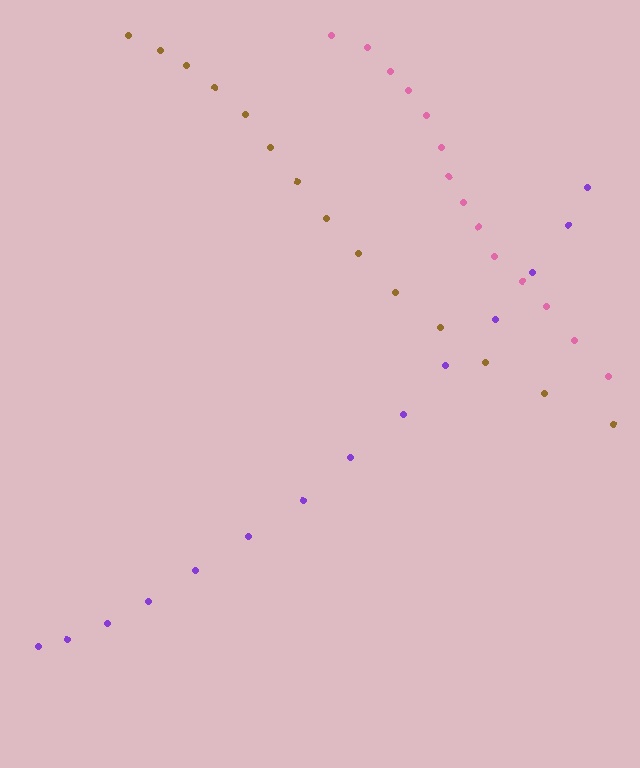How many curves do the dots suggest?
There are 3 distinct paths.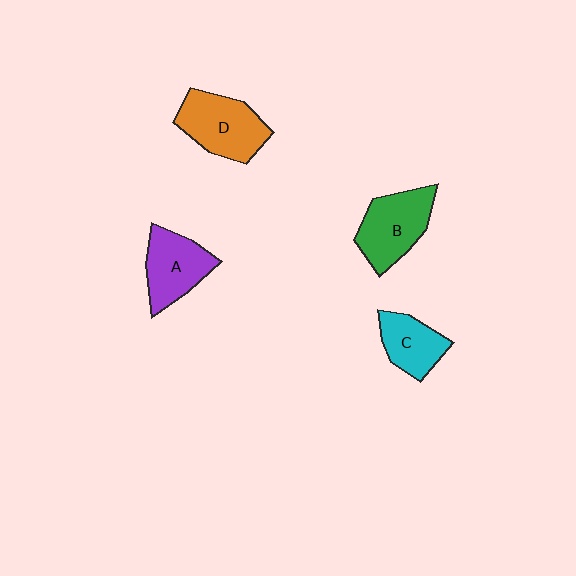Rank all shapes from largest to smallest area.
From largest to smallest: D (orange), B (green), A (purple), C (cyan).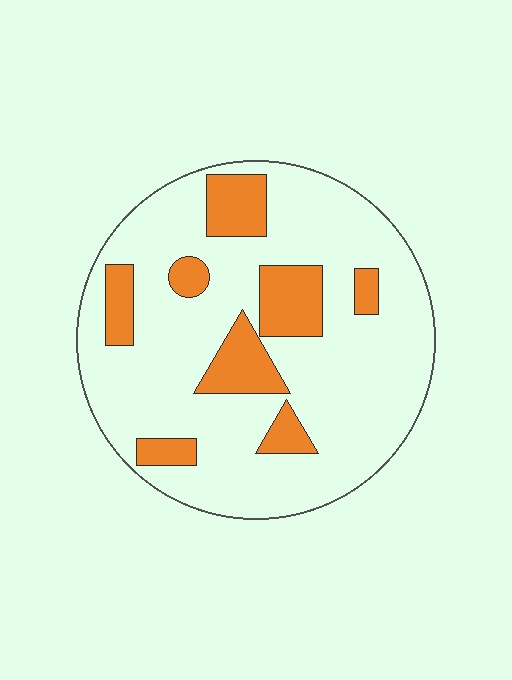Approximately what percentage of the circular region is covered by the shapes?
Approximately 20%.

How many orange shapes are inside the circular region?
8.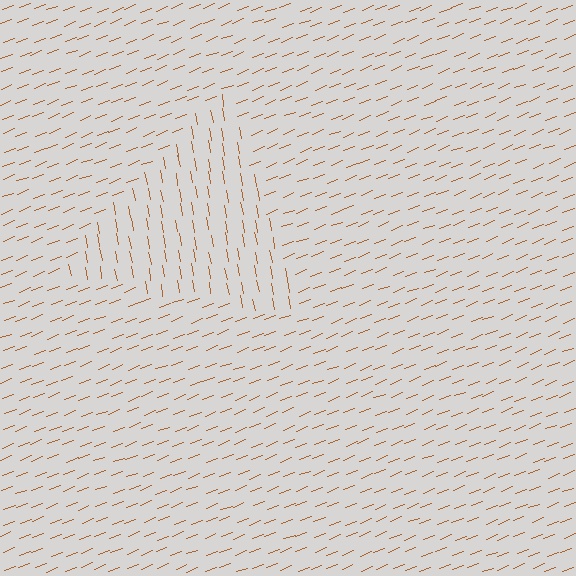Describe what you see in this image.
The image is filled with small brown line segments. A triangle region in the image has lines oriented differently from the surrounding lines, creating a visible texture boundary.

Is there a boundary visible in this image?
Yes, there is a texture boundary formed by a change in line orientation.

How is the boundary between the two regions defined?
The boundary is defined purely by a change in line orientation (approximately 79 degrees difference). All lines are the same color and thickness.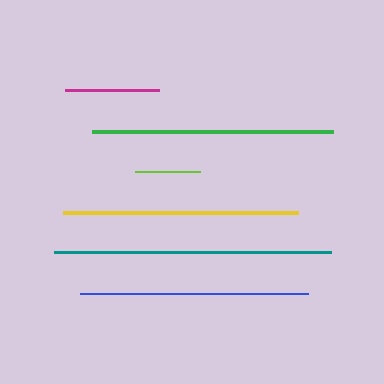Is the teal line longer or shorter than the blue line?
The teal line is longer than the blue line.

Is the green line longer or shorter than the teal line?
The teal line is longer than the green line.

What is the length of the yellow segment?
The yellow segment is approximately 235 pixels long.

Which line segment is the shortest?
The lime line is the shortest at approximately 65 pixels.